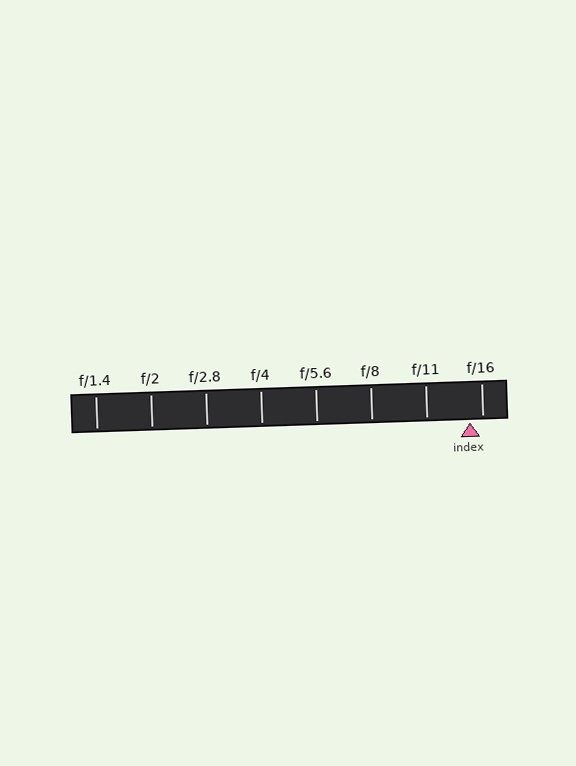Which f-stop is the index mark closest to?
The index mark is closest to f/16.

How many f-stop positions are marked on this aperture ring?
There are 8 f-stop positions marked.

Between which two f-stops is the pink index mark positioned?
The index mark is between f/11 and f/16.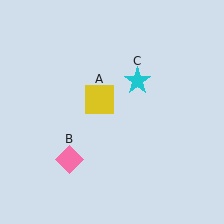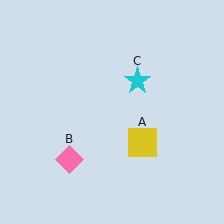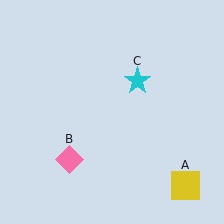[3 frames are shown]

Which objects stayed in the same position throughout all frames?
Pink diamond (object B) and cyan star (object C) remained stationary.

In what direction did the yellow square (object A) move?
The yellow square (object A) moved down and to the right.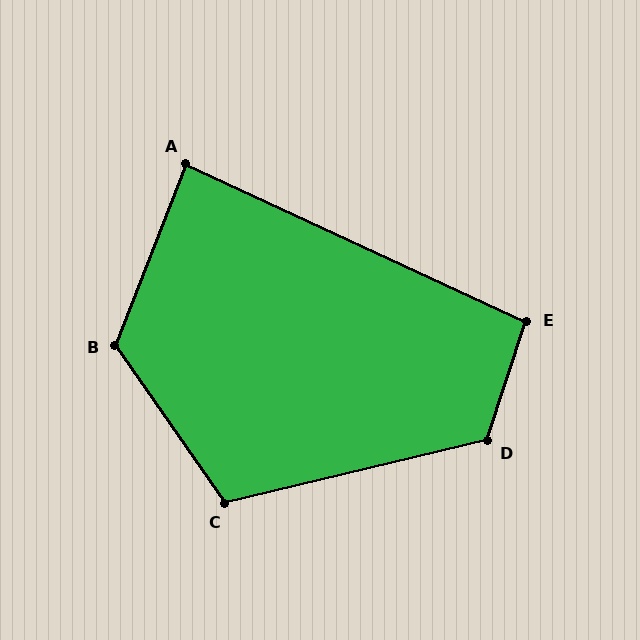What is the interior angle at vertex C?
Approximately 111 degrees (obtuse).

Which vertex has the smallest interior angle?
A, at approximately 86 degrees.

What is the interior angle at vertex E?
Approximately 97 degrees (obtuse).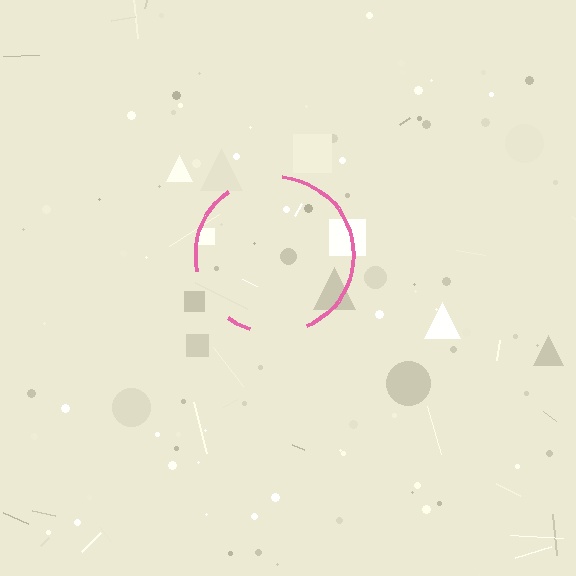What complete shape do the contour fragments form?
The contour fragments form a circle.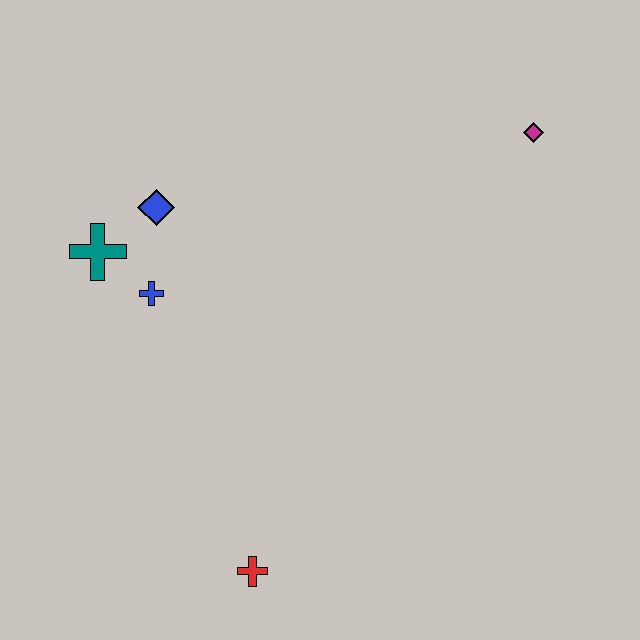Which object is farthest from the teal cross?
The magenta diamond is farthest from the teal cross.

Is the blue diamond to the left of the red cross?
Yes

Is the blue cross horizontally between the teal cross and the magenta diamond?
Yes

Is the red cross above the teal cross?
No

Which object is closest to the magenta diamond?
The blue diamond is closest to the magenta diamond.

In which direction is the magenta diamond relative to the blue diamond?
The magenta diamond is to the right of the blue diamond.